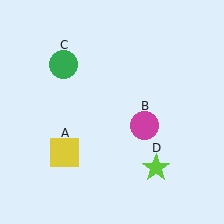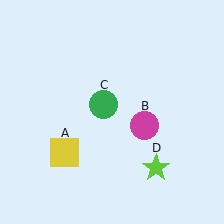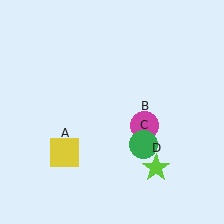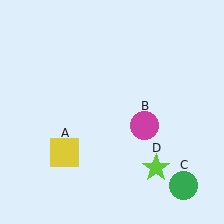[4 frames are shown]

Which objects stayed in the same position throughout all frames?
Yellow square (object A) and magenta circle (object B) and lime star (object D) remained stationary.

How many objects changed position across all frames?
1 object changed position: green circle (object C).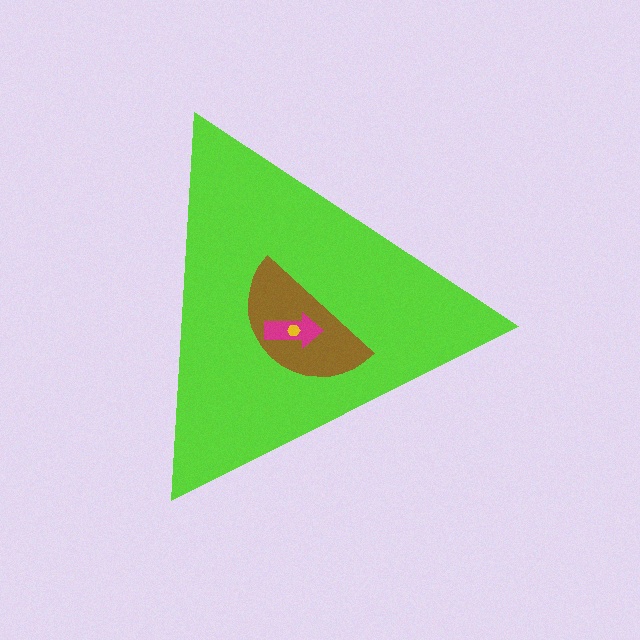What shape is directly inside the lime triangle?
The brown semicircle.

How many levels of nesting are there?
4.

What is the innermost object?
The yellow hexagon.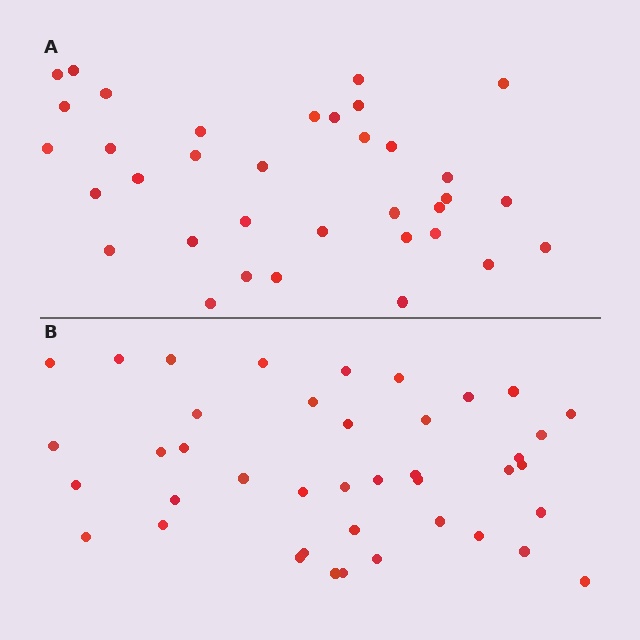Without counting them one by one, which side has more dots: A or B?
Region B (the bottom region) has more dots.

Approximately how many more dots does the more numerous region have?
Region B has about 6 more dots than region A.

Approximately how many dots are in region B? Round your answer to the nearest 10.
About 40 dots. (The exact count is 41, which rounds to 40.)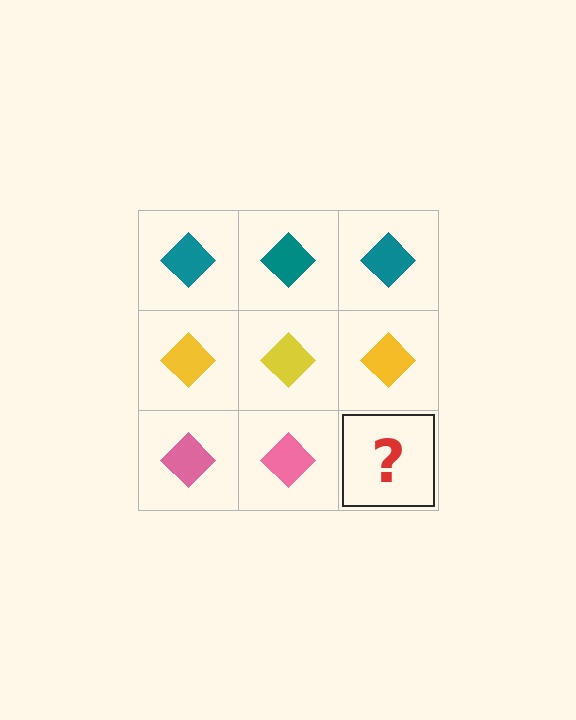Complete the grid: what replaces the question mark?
The question mark should be replaced with a pink diamond.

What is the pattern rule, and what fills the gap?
The rule is that each row has a consistent color. The gap should be filled with a pink diamond.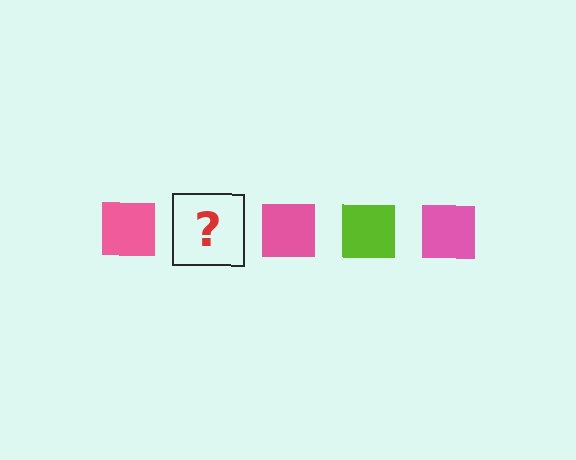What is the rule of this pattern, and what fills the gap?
The rule is that the pattern cycles through pink, lime squares. The gap should be filled with a lime square.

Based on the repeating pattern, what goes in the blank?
The blank should be a lime square.